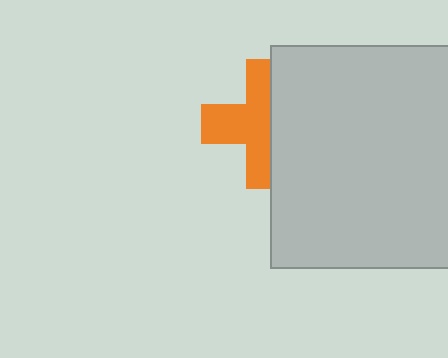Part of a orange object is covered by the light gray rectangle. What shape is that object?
It is a cross.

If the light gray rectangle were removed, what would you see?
You would see the complete orange cross.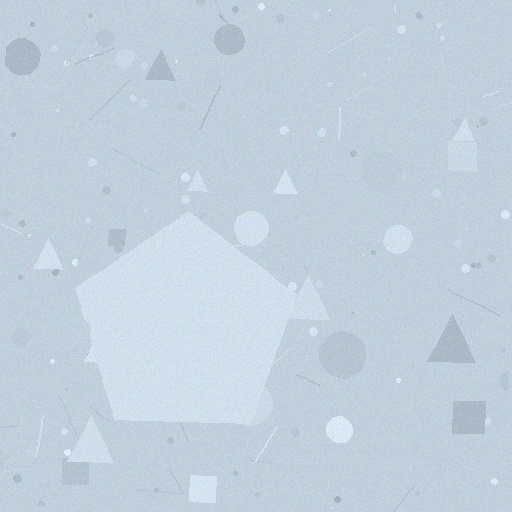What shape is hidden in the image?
A pentagon is hidden in the image.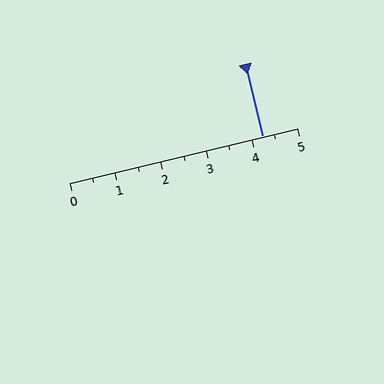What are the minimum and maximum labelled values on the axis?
The axis runs from 0 to 5.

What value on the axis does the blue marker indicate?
The marker indicates approximately 4.2.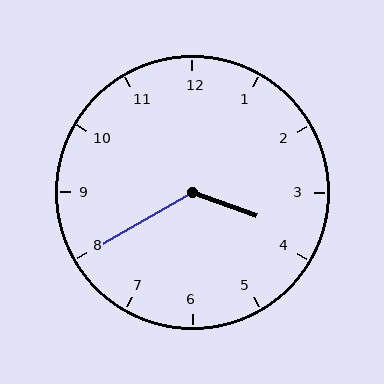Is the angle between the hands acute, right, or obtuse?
It is obtuse.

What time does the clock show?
3:40.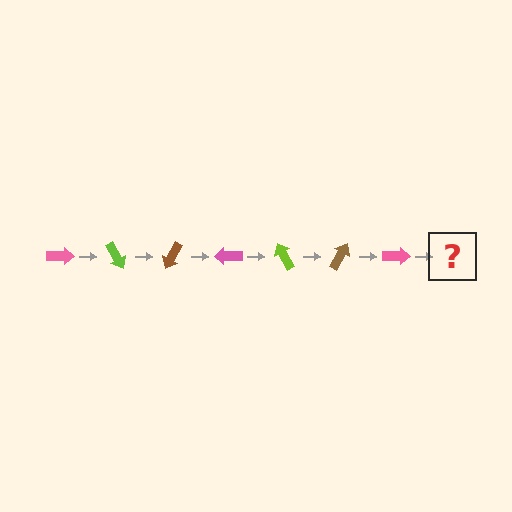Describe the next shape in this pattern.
It should be a lime arrow, rotated 420 degrees from the start.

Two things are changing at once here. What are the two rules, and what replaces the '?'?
The two rules are that it rotates 60 degrees each step and the color cycles through pink, lime, and brown. The '?' should be a lime arrow, rotated 420 degrees from the start.